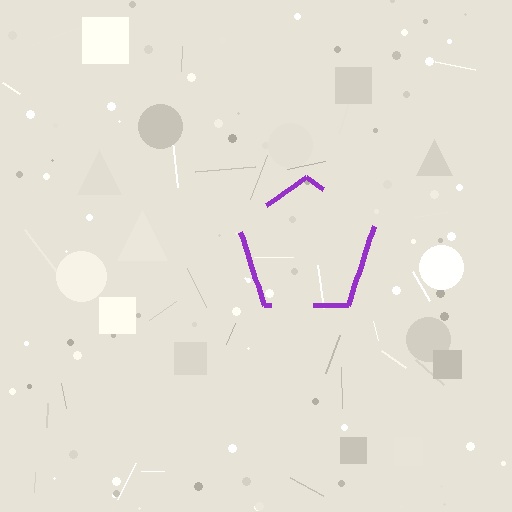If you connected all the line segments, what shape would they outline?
They would outline a pentagon.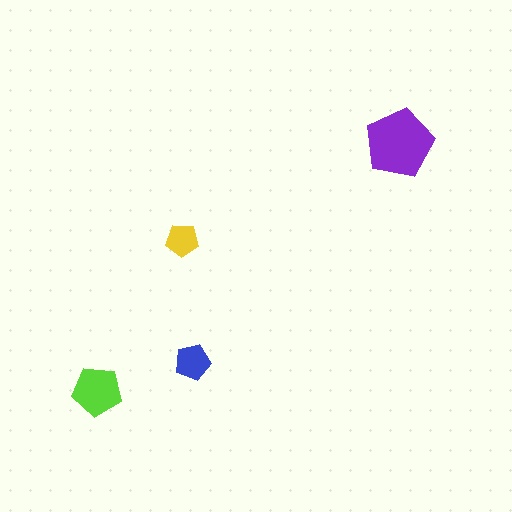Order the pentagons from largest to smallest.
the purple one, the lime one, the blue one, the yellow one.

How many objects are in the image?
There are 4 objects in the image.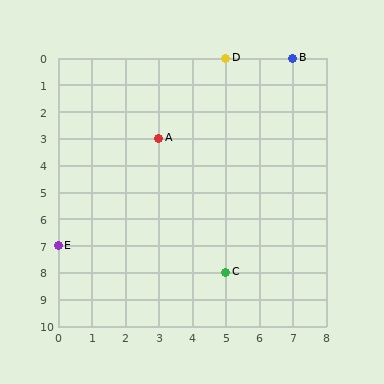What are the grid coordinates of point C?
Point C is at grid coordinates (5, 8).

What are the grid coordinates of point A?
Point A is at grid coordinates (3, 3).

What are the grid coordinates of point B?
Point B is at grid coordinates (7, 0).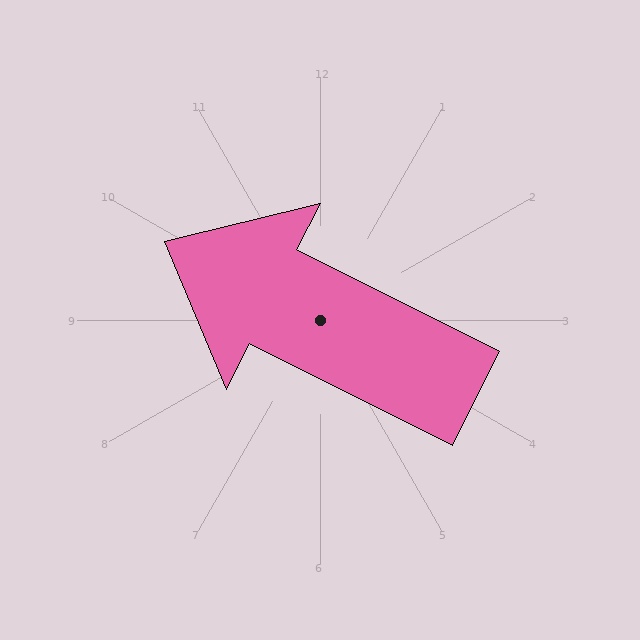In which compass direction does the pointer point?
Northwest.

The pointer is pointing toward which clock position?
Roughly 10 o'clock.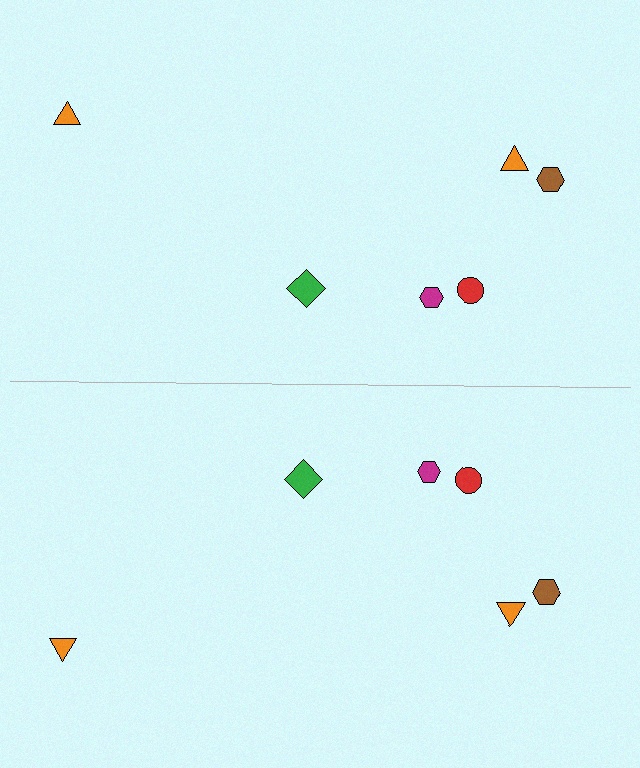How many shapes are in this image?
There are 12 shapes in this image.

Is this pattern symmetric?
Yes, this pattern has bilateral (reflection) symmetry.